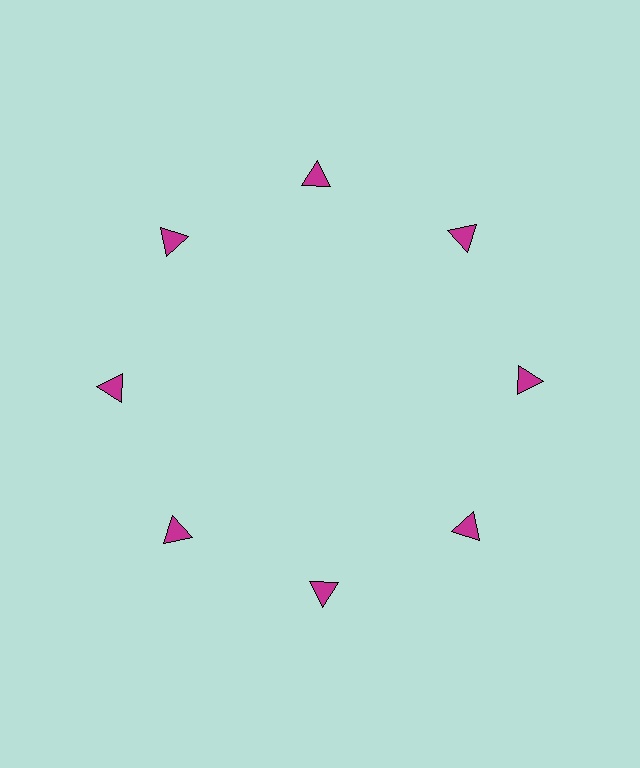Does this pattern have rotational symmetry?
Yes, this pattern has 8-fold rotational symmetry. It looks the same after rotating 45 degrees around the center.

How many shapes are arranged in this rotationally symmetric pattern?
There are 8 shapes, arranged in 8 groups of 1.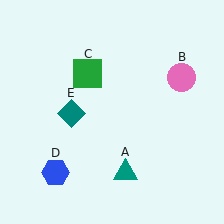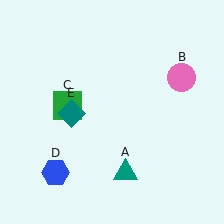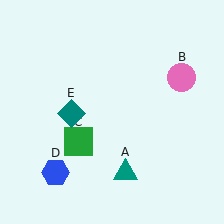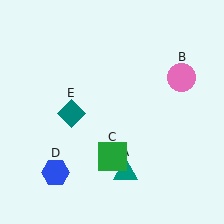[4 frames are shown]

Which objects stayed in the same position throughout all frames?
Teal triangle (object A) and pink circle (object B) and blue hexagon (object D) and teal diamond (object E) remained stationary.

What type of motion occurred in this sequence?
The green square (object C) rotated counterclockwise around the center of the scene.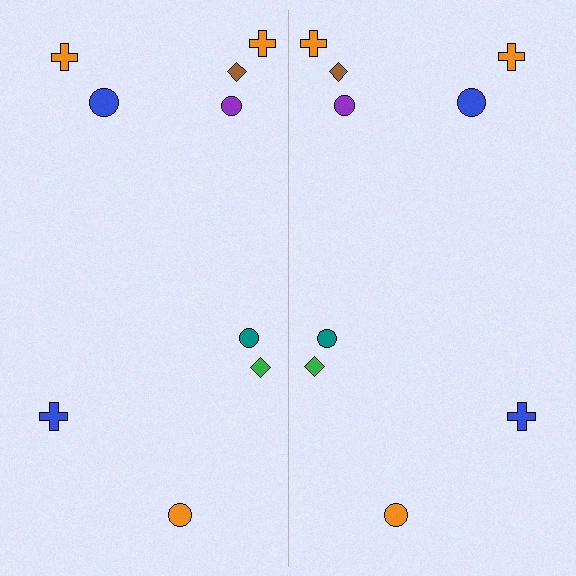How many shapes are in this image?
There are 18 shapes in this image.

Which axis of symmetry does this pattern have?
The pattern has a vertical axis of symmetry running through the center of the image.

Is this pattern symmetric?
Yes, this pattern has bilateral (reflection) symmetry.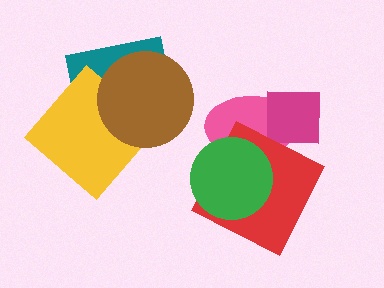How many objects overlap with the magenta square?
1 object overlaps with the magenta square.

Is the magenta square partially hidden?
No, no other shape covers it.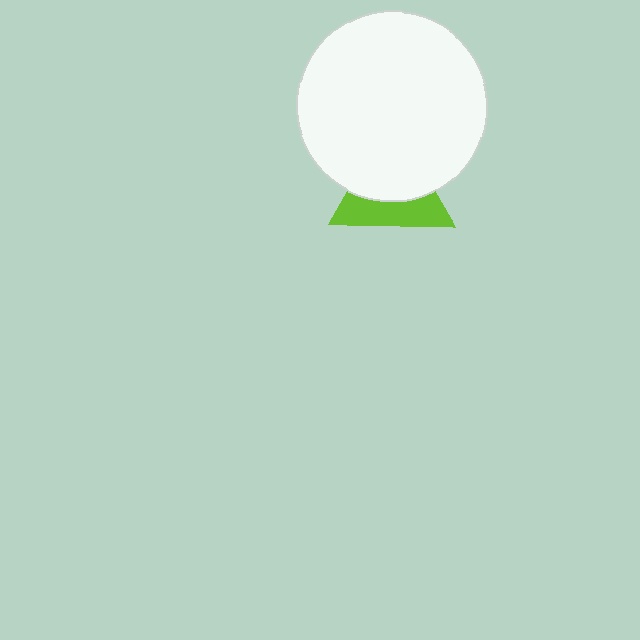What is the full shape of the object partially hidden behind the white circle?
The partially hidden object is a lime triangle.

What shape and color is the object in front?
The object in front is a white circle.